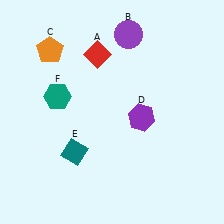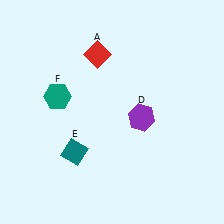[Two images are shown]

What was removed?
The orange pentagon (C), the purple circle (B) were removed in Image 2.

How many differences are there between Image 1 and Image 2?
There are 2 differences between the two images.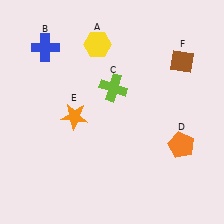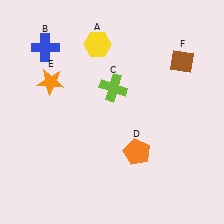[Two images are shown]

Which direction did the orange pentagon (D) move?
The orange pentagon (D) moved left.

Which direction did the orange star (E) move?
The orange star (E) moved up.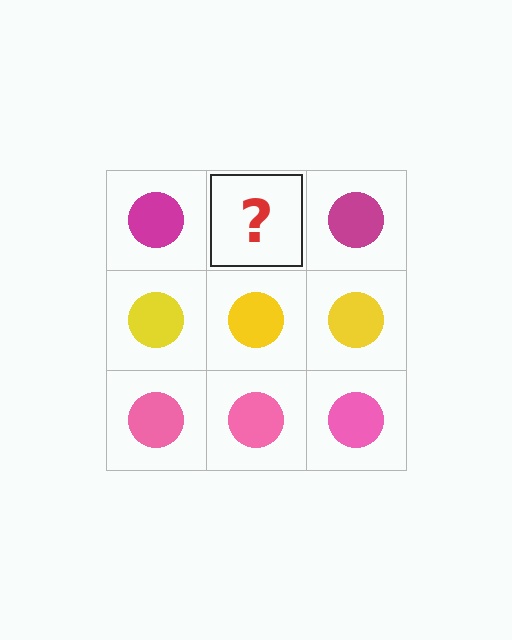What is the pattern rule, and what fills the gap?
The rule is that each row has a consistent color. The gap should be filled with a magenta circle.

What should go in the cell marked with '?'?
The missing cell should contain a magenta circle.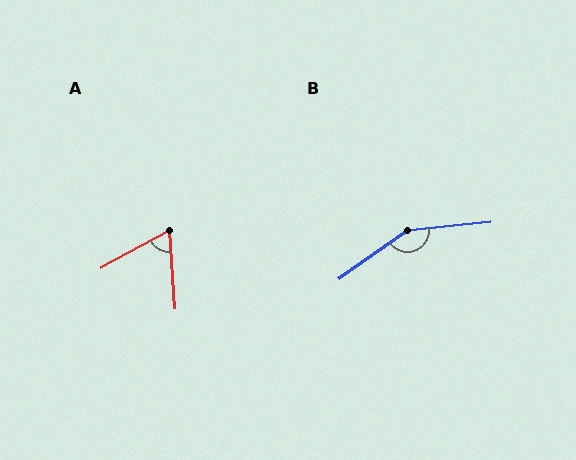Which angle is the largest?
B, at approximately 150 degrees.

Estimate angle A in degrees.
Approximately 65 degrees.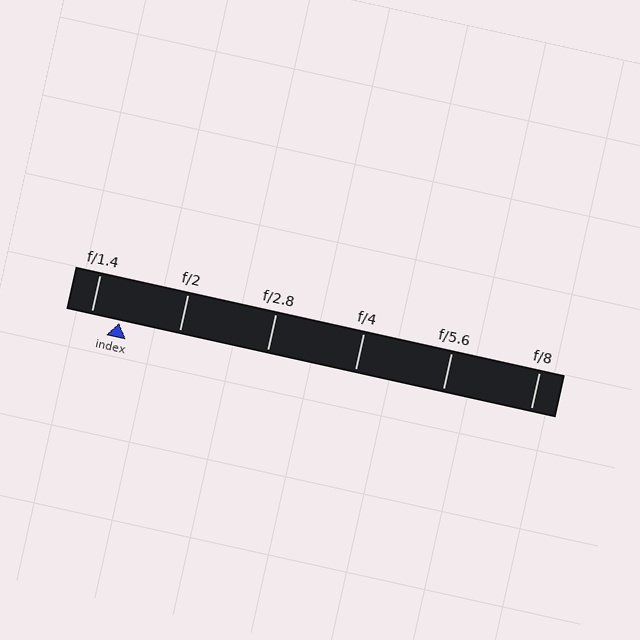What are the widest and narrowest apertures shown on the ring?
The widest aperture shown is f/1.4 and the narrowest is f/8.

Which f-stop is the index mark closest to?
The index mark is closest to f/1.4.